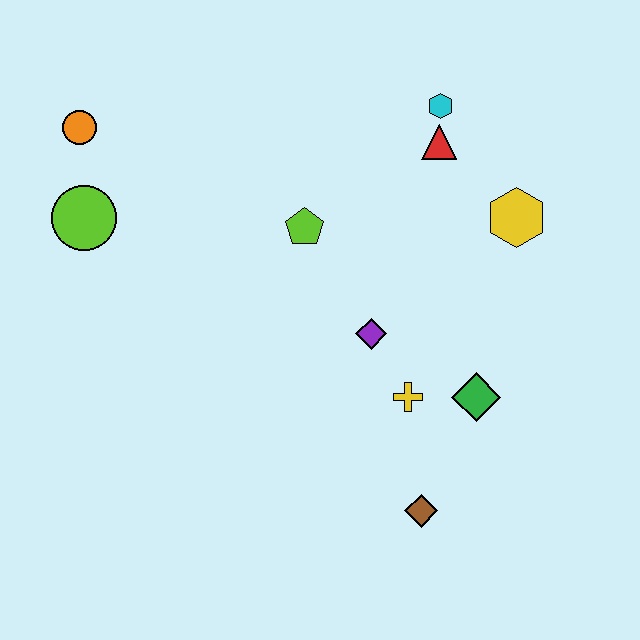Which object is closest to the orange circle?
The lime circle is closest to the orange circle.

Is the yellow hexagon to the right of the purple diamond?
Yes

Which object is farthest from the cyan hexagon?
The brown diamond is farthest from the cyan hexagon.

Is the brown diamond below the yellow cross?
Yes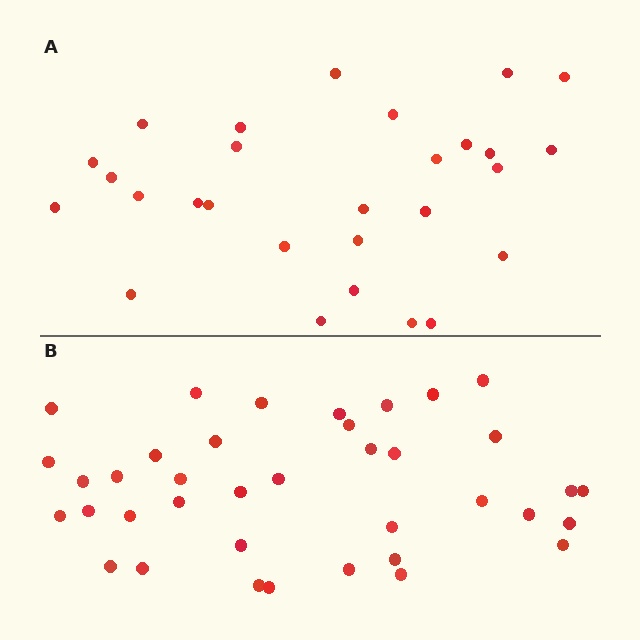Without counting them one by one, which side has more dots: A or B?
Region B (the bottom region) has more dots.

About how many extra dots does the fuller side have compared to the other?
Region B has roughly 10 or so more dots than region A.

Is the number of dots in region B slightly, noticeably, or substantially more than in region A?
Region B has noticeably more, but not dramatically so. The ratio is roughly 1.4 to 1.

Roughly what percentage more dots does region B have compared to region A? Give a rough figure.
About 35% more.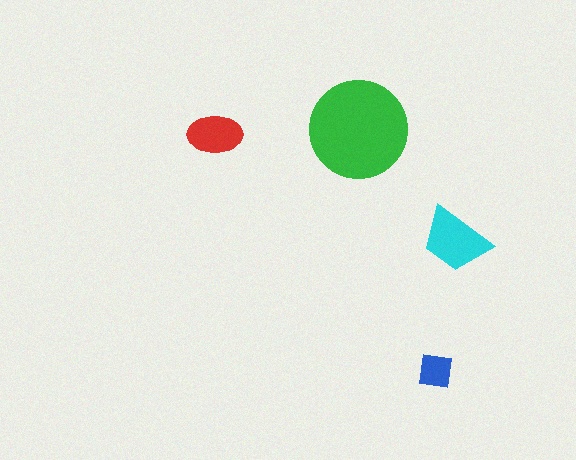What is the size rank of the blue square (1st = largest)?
4th.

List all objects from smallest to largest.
The blue square, the red ellipse, the cyan trapezoid, the green circle.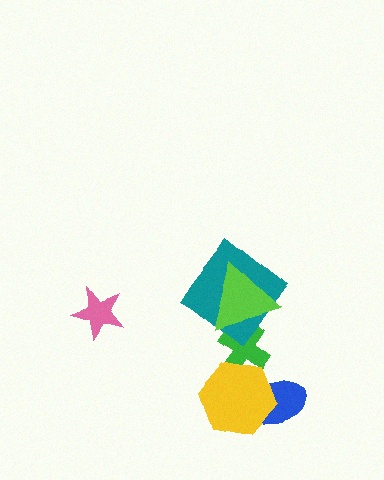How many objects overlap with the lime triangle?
2 objects overlap with the lime triangle.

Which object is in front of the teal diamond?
The lime triangle is in front of the teal diamond.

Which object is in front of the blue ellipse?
The yellow hexagon is in front of the blue ellipse.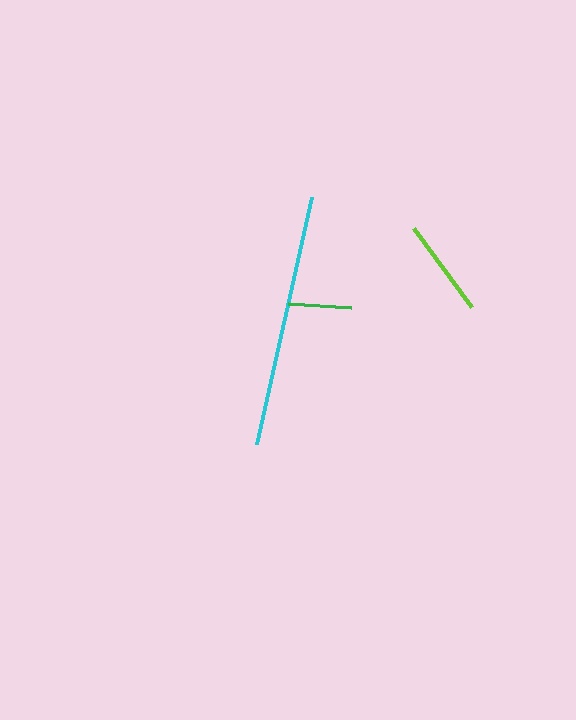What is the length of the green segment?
The green segment is approximately 64 pixels long.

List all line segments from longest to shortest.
From longest to shortest: cyan, lime, green.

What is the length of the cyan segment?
The cyan segment is approximately 253 pixels long.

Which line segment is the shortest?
The green line is the shortest at approximately 64 pixels.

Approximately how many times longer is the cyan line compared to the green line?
The cyan line is approximately 4.0 times the length of the green line.